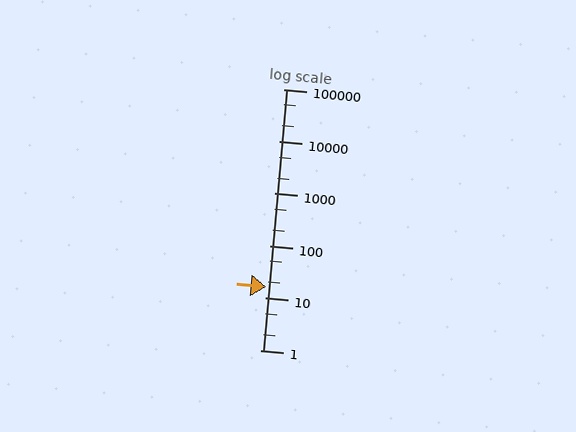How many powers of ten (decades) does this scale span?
The scale spans 5 decades, from 1 to 100000.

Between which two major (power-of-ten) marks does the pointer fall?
The pointer is between 10 and 100.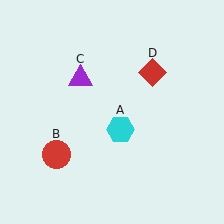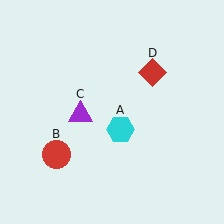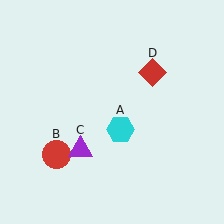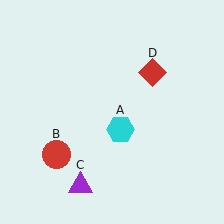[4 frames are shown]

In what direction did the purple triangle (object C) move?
The purple triangle (object C) moved down.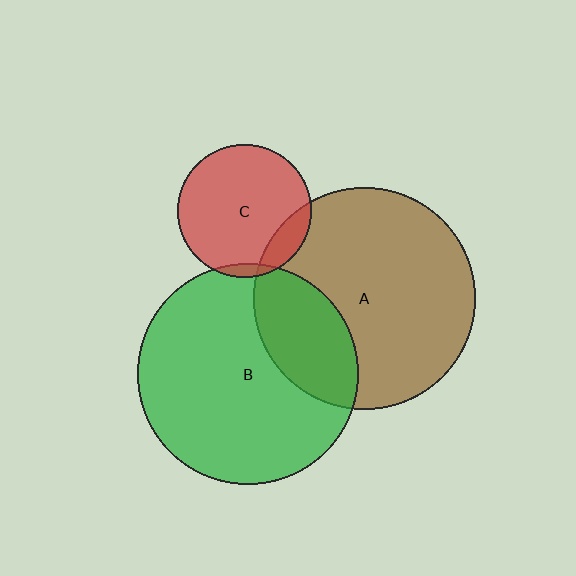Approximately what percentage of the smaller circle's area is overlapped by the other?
Approximately 25%.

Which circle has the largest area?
Circle A (brown).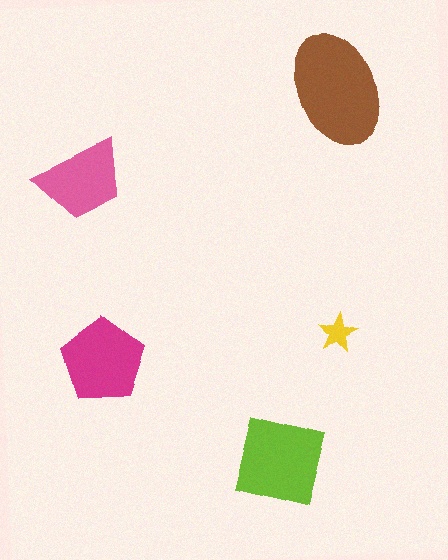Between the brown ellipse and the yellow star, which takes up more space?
The brown ellipse.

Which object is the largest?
The brown ellipse.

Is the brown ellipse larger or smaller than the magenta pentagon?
Larger.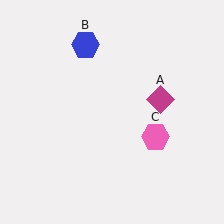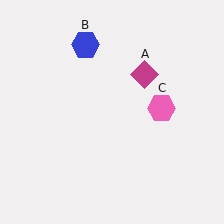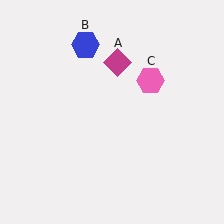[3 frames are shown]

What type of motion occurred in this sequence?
The magenta diamond (object A), pink hexagon (object C) rotated counterclockwise around the center of the scene.